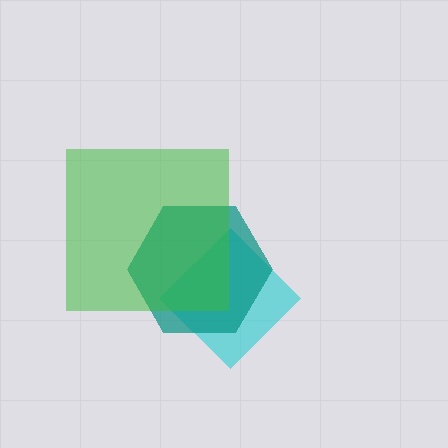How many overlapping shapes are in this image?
There are 3 overlapping shapes in the image.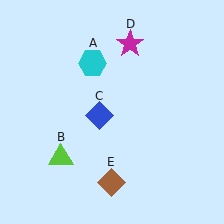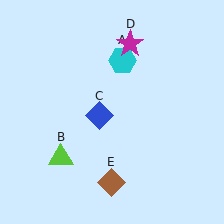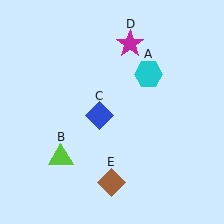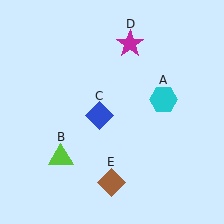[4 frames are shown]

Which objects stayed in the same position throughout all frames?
Lime triangle (object B) and blue diamond (object C) and magenta star (object D) and brown diamond (object E) remained stationary.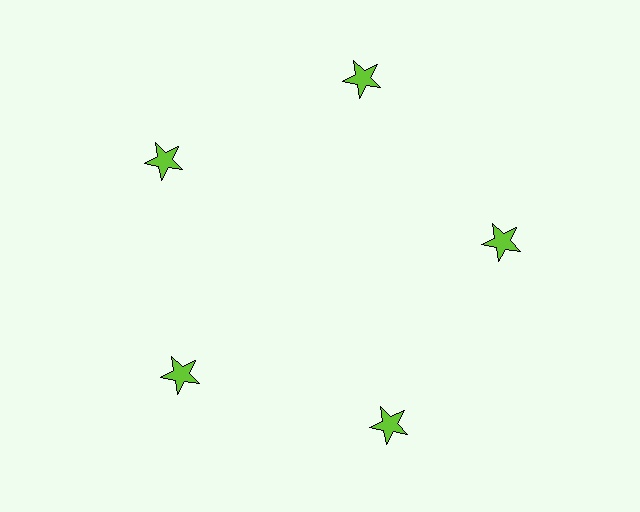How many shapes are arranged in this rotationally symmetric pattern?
There are 5 shapes, arranged in 5 groups of 1.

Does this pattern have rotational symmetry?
Yes, this pattern has 5-fold rotational symmetry. It looks the same after rotating 72 degrees around the center.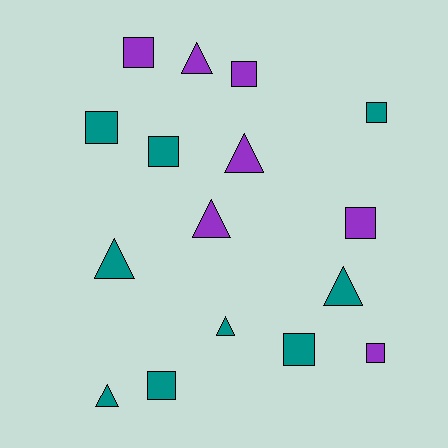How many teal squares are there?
There are 5 teal squares.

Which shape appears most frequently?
Square, with 9 objects.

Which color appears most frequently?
Teal, with 9 objects.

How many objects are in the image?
There are 16 objects.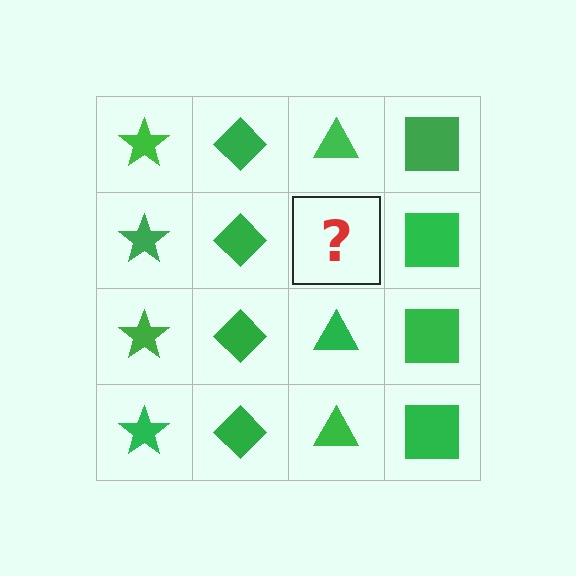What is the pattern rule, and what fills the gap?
The rule is that each column has a consistent shape. The gap should be filled with a green triangle.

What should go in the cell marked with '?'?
The missing cell should contain a green triangle.